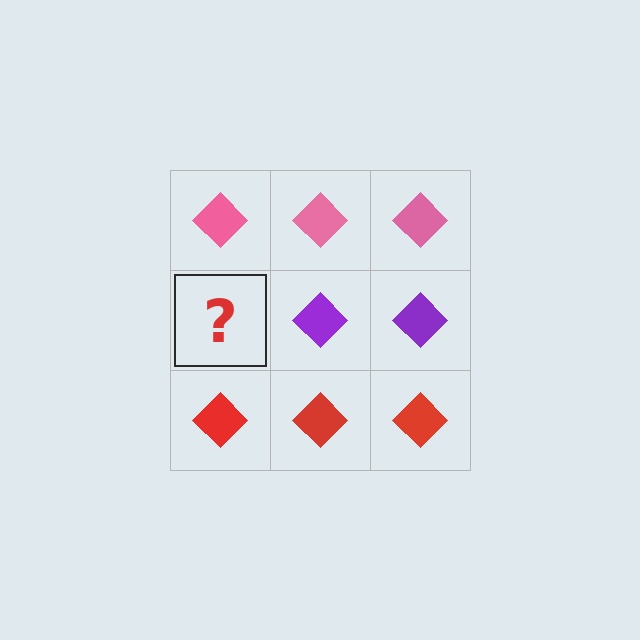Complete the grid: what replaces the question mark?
The question mark should be replaced with a purple diamond.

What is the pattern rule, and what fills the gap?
The rule is that each row has a consistent color. The gap should be filled with a purple diamond.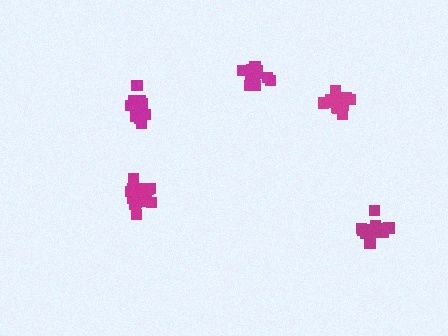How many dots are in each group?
Group 1: 17 dots, Group 2: 18 dots, Group 3: 14 dots, Group 4: 14 dots, Group 5: 14 dots (77 total).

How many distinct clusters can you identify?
There are 5 distinct clusters.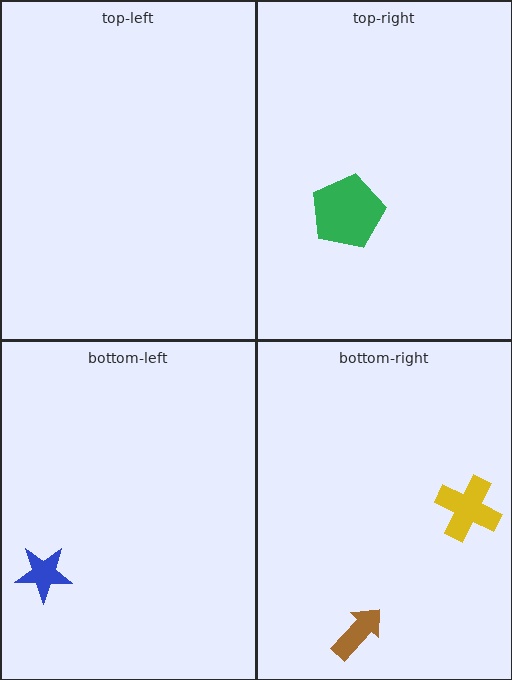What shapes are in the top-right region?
The green pentagon.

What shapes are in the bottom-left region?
The blue star.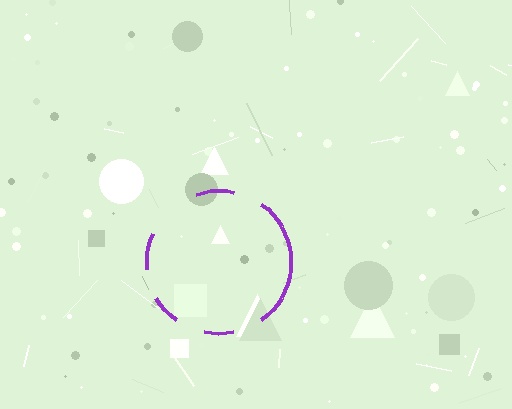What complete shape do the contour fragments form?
The contour fragments form a circle.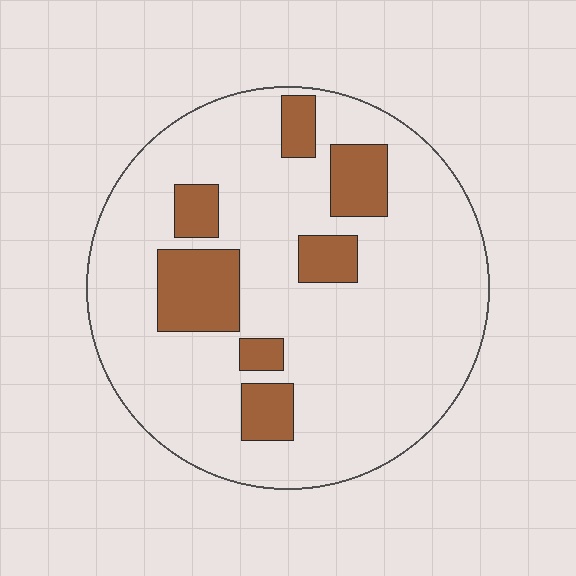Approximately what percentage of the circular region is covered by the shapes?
Approximately 20%.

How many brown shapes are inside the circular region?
7.